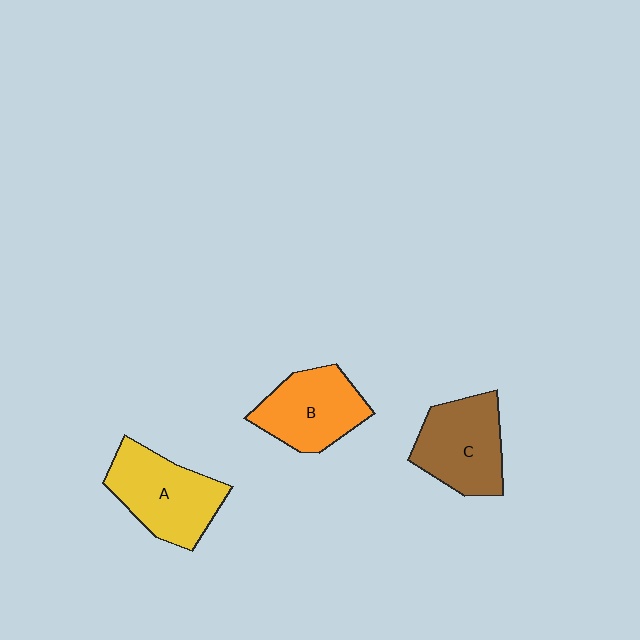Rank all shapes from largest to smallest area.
From largest to smallest: A (yellow), C (brown), B (orange).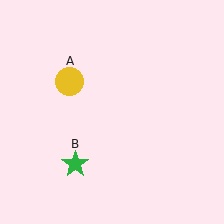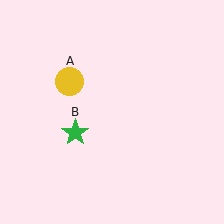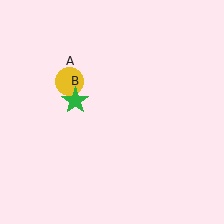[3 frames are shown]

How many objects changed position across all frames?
1 object changed position: green star (object B).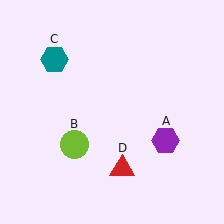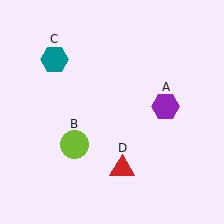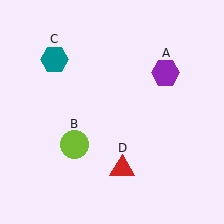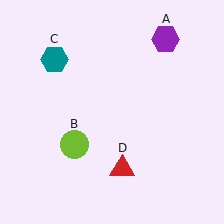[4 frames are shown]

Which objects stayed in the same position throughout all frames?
Lime circle (object B) and teal hexagon (object C) and red triangle (object D) remained stationary.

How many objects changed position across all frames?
1 object changed position: purple hexagon (object A).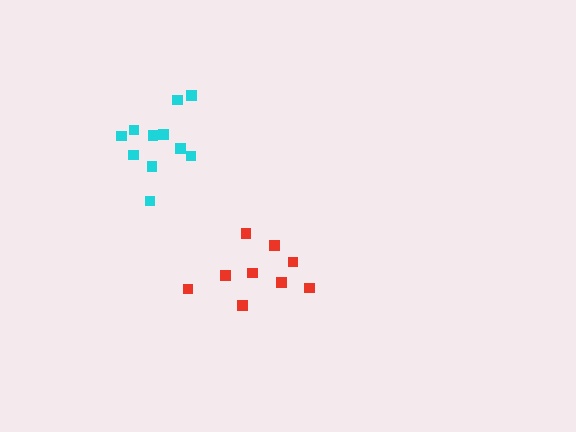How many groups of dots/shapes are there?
There are 2 groups.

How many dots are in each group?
Group 1: 11 dots, Group 2: 9 dots (20 total).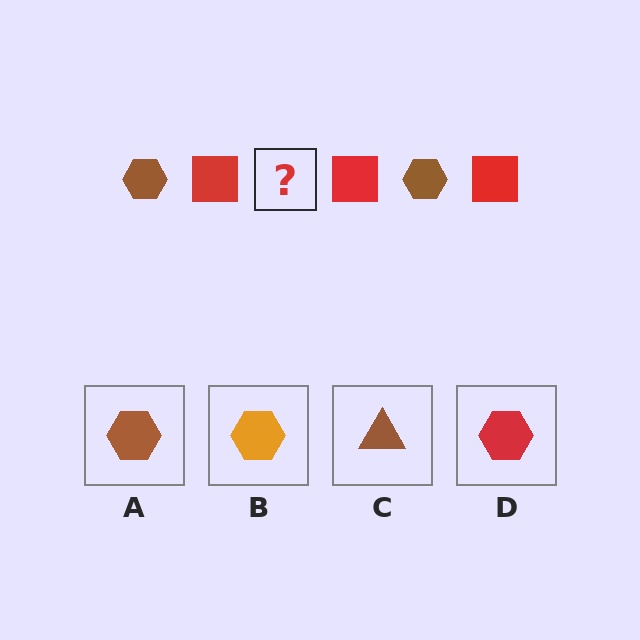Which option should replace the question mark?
Option A.